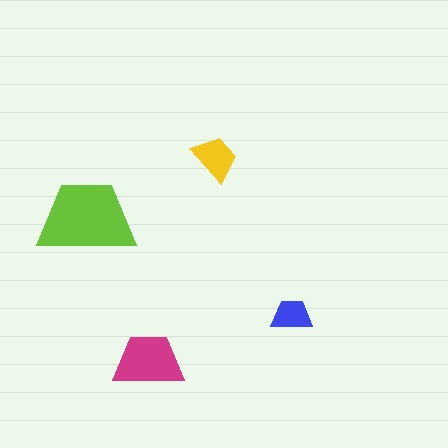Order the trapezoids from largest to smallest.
the lime one, the magenta one, the yellow one, the blue one.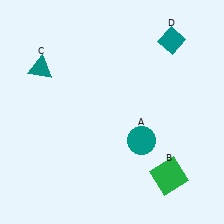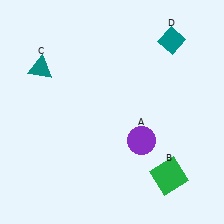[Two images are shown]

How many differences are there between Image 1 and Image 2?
There is 1 difference between the two images.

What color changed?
The circle (A) changed from teal in Image 1 to purple in Image 2.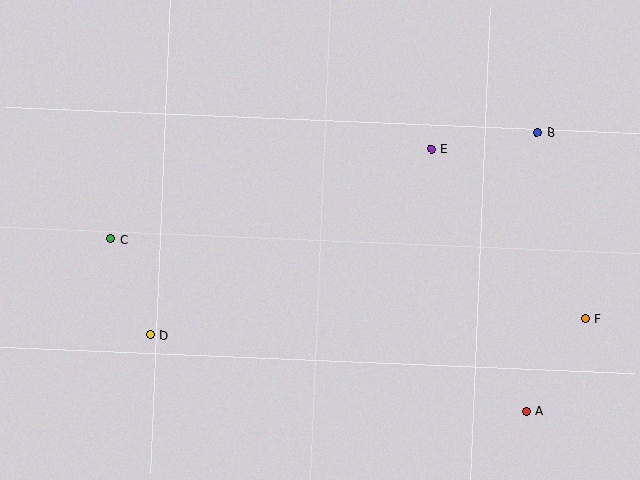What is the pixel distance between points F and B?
The distance between F and B is 192 pixels.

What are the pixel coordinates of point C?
Point C is at (111, 239).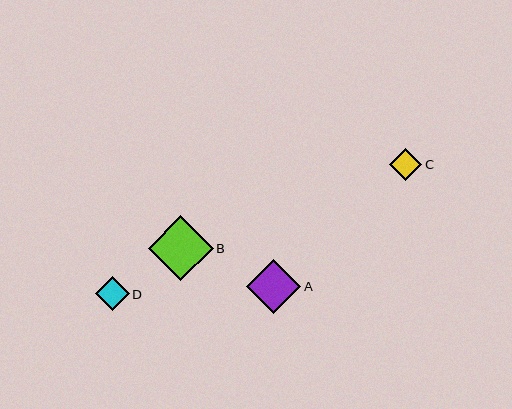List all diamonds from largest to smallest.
From largest to smallest: B, A, D, C.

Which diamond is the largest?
Diamond B is the largest with a size of approximately 65 pixels.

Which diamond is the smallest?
Diamond C is the smallest with a size of approximately 32 pixels.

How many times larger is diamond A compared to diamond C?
Diamond A is approximately 1.7 times the size of diamond C.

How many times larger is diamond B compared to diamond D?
Diamond B is approximately 1.9 times the size of diamond D.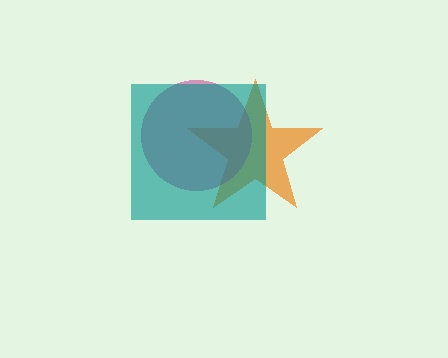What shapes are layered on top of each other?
The layered shapes are: an orange star, a magenta circle, a teal square.